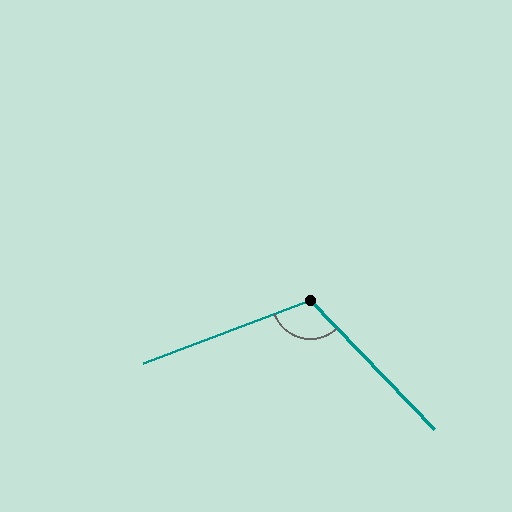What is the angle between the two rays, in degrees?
Approximately 113 degrees.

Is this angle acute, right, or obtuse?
It is obtuse.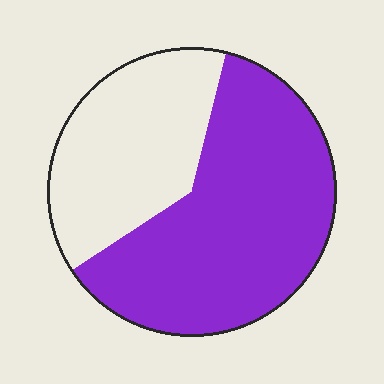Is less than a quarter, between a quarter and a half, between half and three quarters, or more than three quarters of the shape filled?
Between half and three quarters.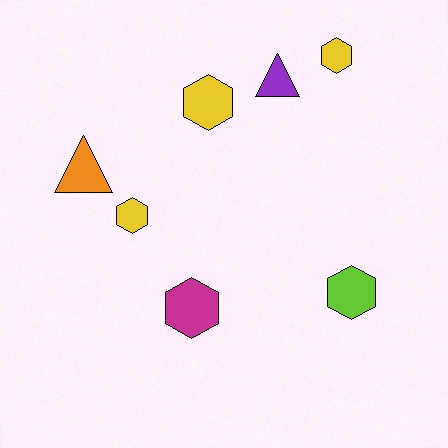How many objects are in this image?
There are 7 objects.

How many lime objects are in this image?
There is 1 lime object.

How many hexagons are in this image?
There are 5 hexagons.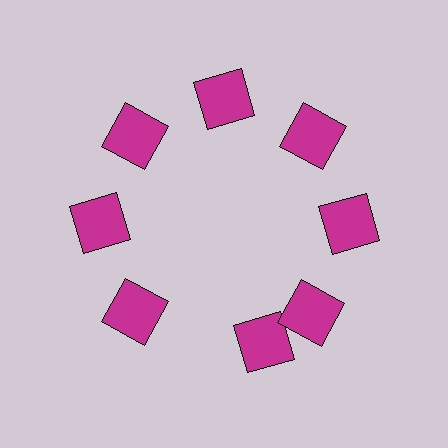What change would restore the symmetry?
The symmetry would be restored by rotating it back into even spacing with its neighbors so that all 8 squares sit at equal angles and equal distance from the center.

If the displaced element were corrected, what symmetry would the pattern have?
It would have 8-fold rotational symmetry — the pattern would map onto itself every 45 degrees.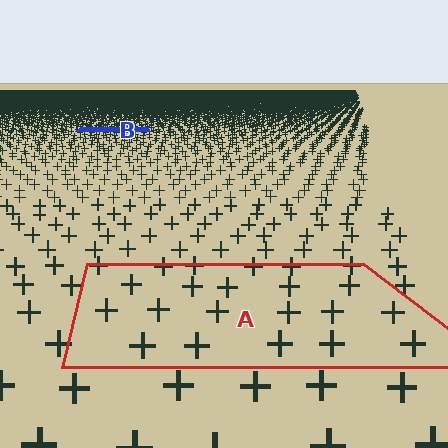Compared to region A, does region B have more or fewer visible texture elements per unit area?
Region B has more texture elements per unit area — they are packed more densely because it is farther away.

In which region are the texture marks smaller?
The texture marks are smaller in region B, because it is farther away.